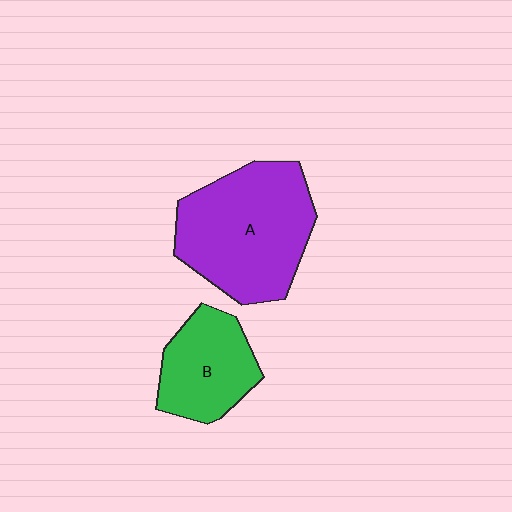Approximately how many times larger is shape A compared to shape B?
Approximately 1.8 times.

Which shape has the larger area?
Shape A (purple).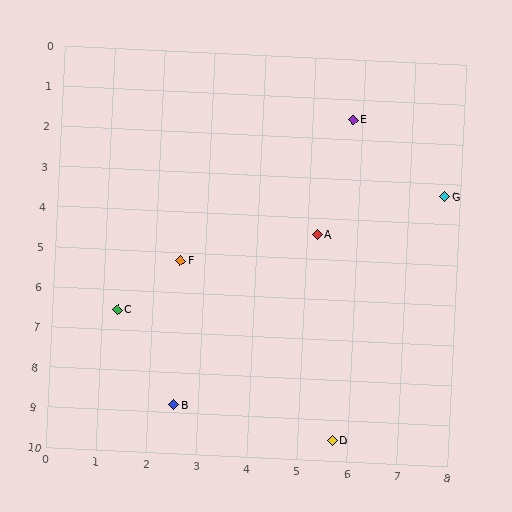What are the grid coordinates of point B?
Point B is at approximately (2.5, 8.8).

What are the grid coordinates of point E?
Point E is at approximately (5.8, 1.5).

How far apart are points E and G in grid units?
Points E and G are about 2.6 grid units apart.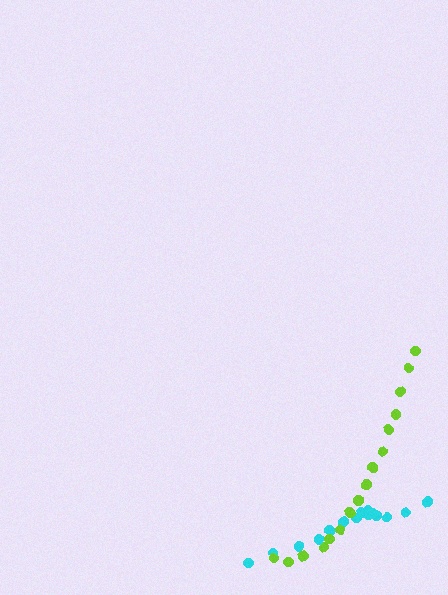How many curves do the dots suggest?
There are 2 distinct paths.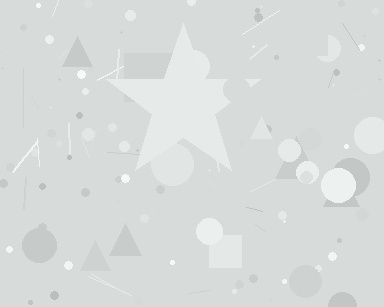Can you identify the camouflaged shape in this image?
The camouflaged shape is a star.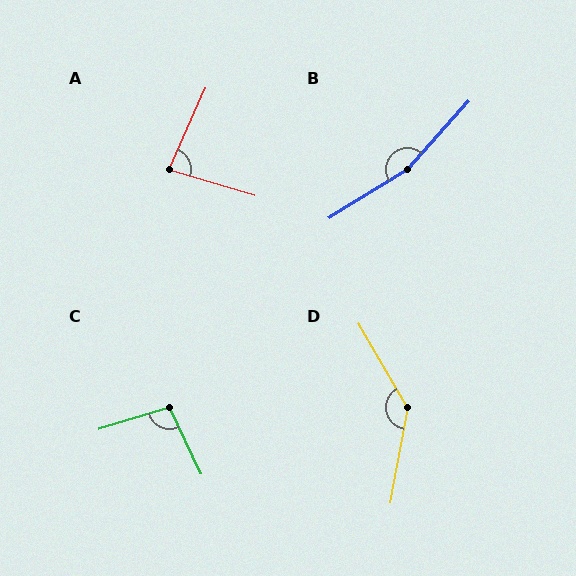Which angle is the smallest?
A, at approximately 82 degrees.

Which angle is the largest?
B, at approximately 164 degrees.